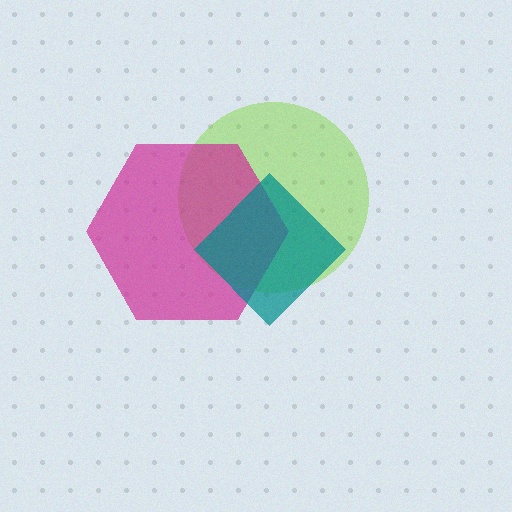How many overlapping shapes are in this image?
There are 3 overlapping shapes in the image.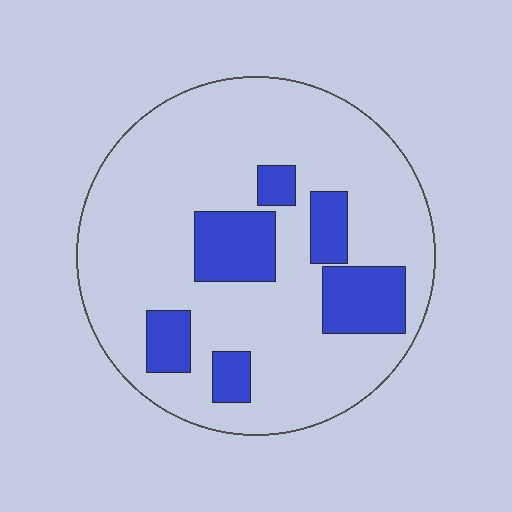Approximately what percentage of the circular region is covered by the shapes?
Approximately 20%.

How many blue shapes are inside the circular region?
6.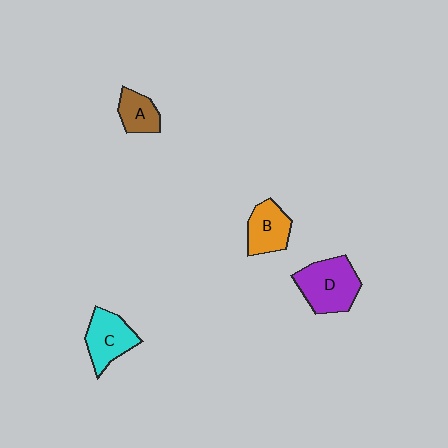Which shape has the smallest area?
Shape A (brown).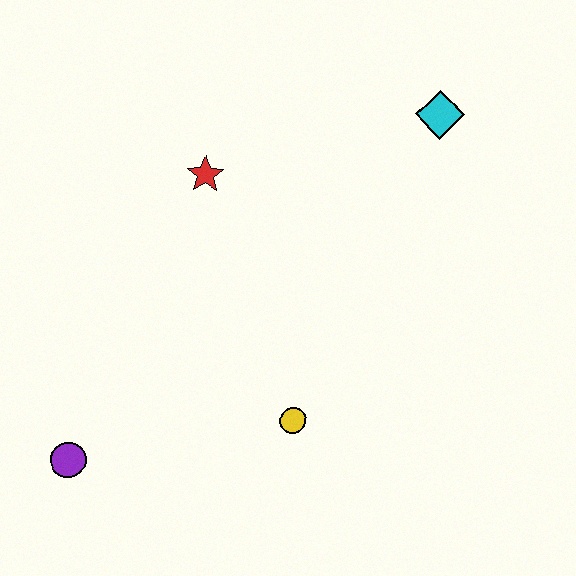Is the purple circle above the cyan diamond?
No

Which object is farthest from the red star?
The purple circle is farthest from the red star.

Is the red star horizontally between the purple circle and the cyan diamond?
Yes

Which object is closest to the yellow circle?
The purple circle is closest to the yellow circle.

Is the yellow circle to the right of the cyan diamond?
No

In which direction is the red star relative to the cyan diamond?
The red star is to the left of the cyan diamond.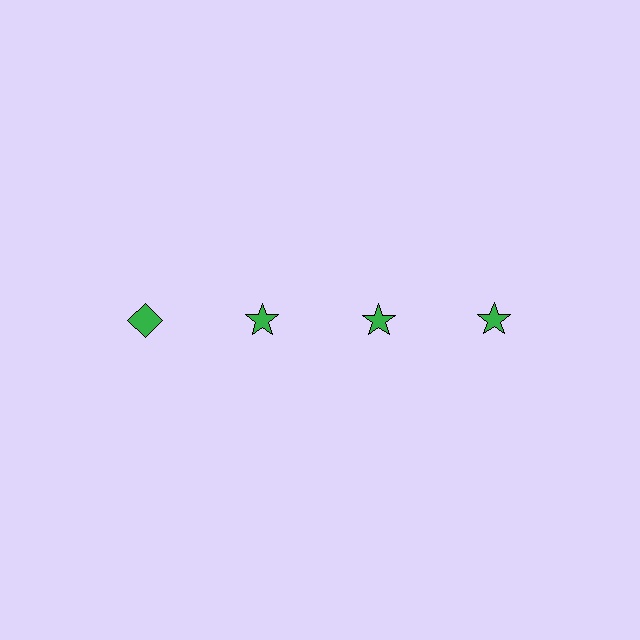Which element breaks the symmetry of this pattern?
The green diamond in the top row, leftmost column breaks the symmetry. All other shapes are green stars.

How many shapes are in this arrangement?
There are 4 shapes arranged in a grid pattern.